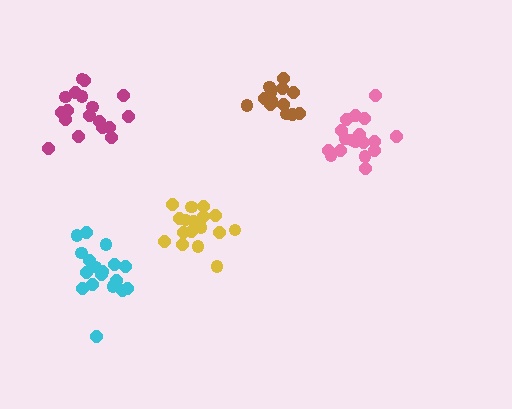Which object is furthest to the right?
The pink cluster is rightmost.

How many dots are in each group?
Group 1: 17 dots, Group 2: 18 dots, Group 3: 18 dots, Group 4: 19 dots, Group 5: 13 dots (85 total).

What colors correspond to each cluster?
The clusters are colored: yellow, magenta, cyan, pink, brown.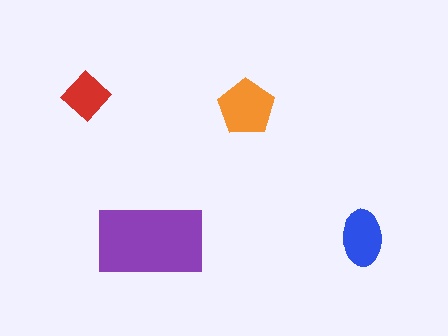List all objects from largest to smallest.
The purple rectangle, the orange pentagon, the blue ellipse, the red diamond.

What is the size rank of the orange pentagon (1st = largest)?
2nd.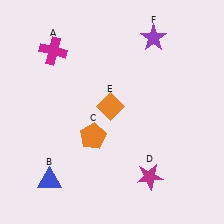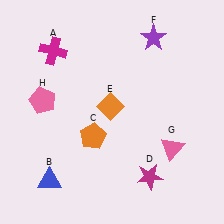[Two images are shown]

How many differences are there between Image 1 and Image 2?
There are 2 differences between the two images.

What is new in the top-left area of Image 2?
A pink pentagon (H) was added in the top-left area of Image 2.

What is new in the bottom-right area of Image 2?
A pink triangle (G) was added in the bottom-right area of Image 2.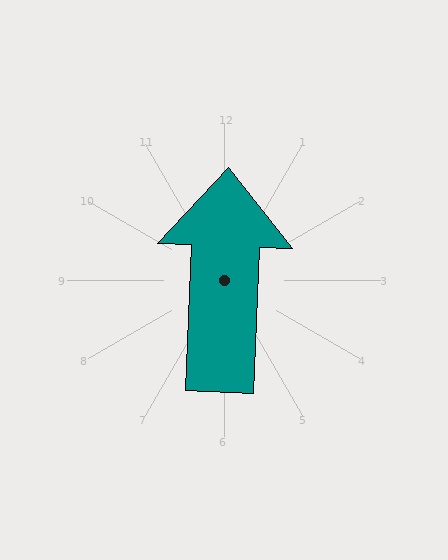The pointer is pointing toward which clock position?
Roughly 12 o'clock.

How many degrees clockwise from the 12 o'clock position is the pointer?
Approximately 2 degrees.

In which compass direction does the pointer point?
North.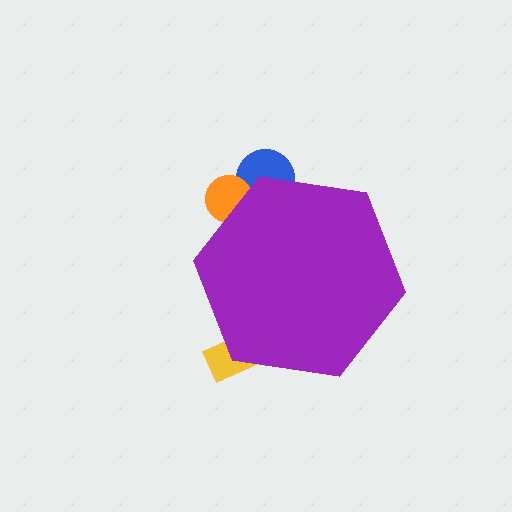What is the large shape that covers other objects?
A purple hexagon.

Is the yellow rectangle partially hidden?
Yes, the yellow rectangle is partially hidden behind the purple hexagon.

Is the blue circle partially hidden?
Yes, the blue circle is partially hidden behind the purple hexagon.